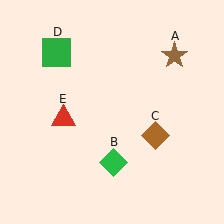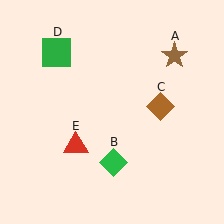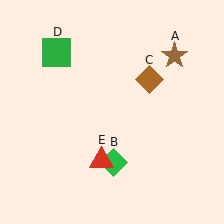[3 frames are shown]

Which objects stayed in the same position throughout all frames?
Brown star (object A) and green diamond (object B) and green square (object D) remained stationary.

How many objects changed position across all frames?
2 objects changed position: brown diamond (object C), red triangle (object E).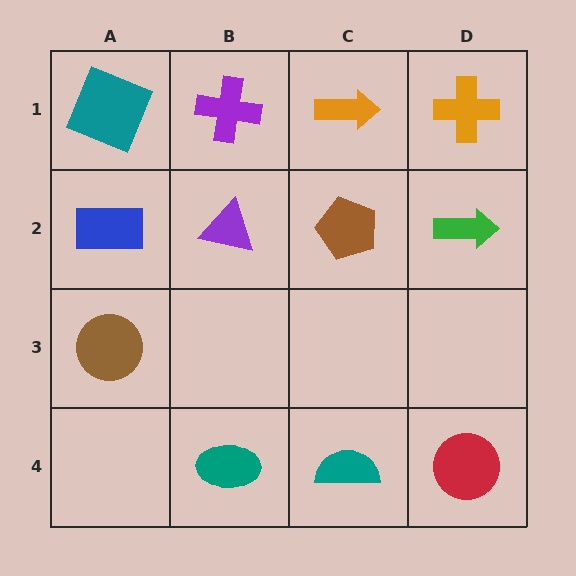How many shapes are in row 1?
4 shapes.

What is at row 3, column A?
A brown circle.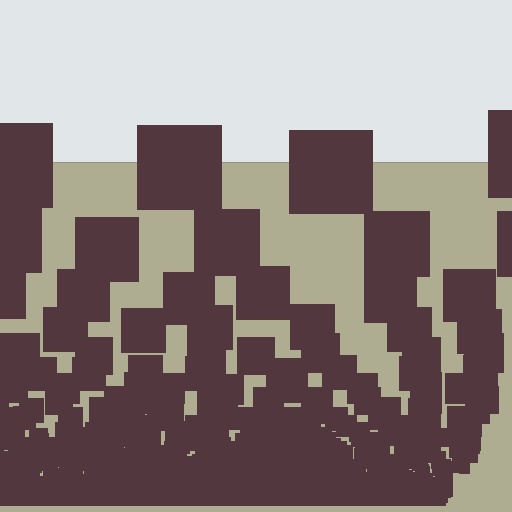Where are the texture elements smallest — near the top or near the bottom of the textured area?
Near the bottom.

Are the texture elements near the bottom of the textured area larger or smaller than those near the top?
Smaller. The gradient is inverted — elements near the bottom are smaller and denser.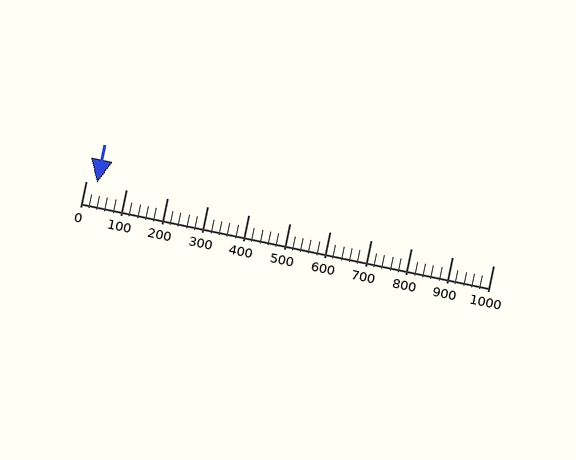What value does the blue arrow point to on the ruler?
The blue arrow points to approximately 27.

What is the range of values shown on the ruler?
The ruler shows values from 0 to 1000.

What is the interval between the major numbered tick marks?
The major tick marks are spaced 100 units apart.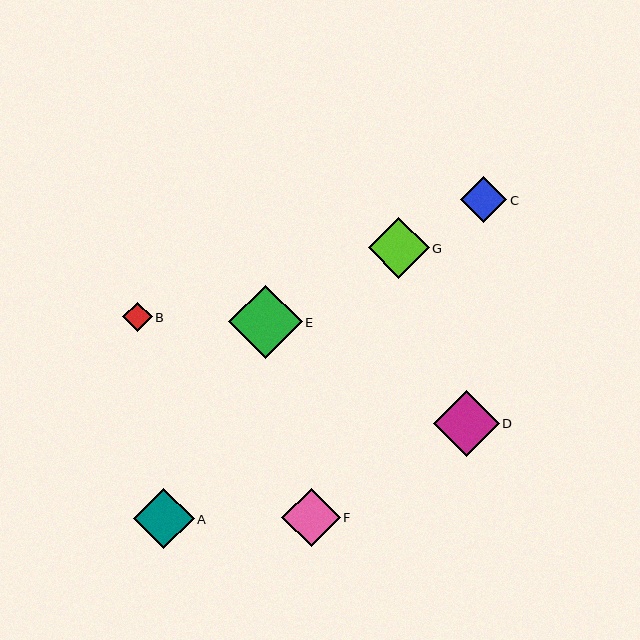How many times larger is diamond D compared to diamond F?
Diamond D is approximately 1.1 times the size of diamond F.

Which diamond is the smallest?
Diamond B is the smallest with a size of approximately 30 pixels.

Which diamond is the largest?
Diamond E is the largest with a size of approximately 74 pixels.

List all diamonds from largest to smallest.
From largest to smallest: E, D, A, G, F, C, B.